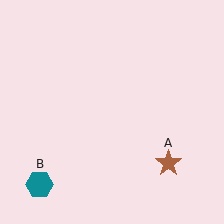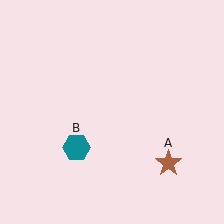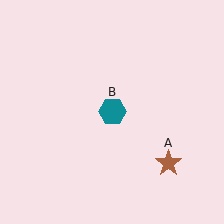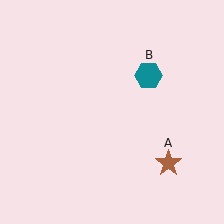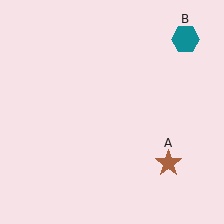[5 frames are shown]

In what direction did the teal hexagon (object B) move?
The teal hexagon (object B) moved up and to the right.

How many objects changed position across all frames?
1 object changed position: teal hexagon (object B).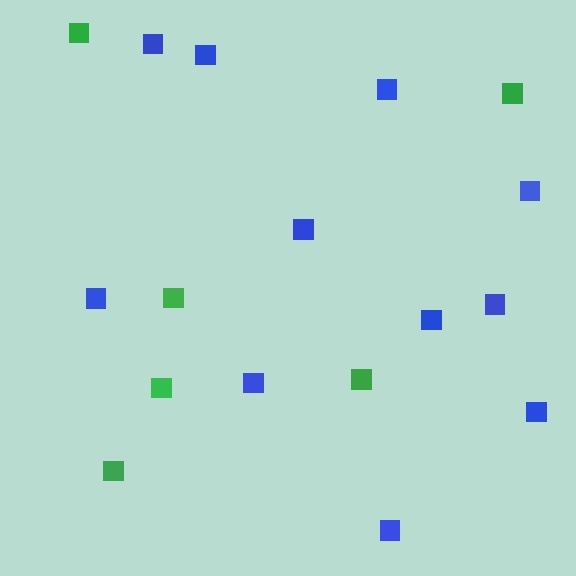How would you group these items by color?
There are 2 groups: one group of blue squares (11) and one group of green squares (6).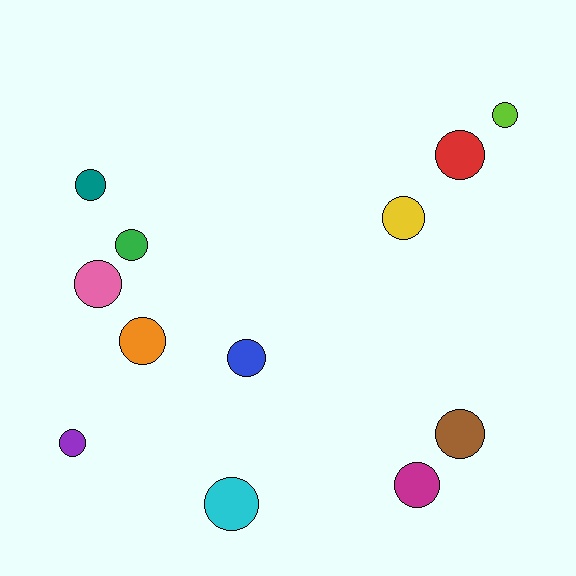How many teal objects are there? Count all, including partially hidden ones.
There is 1 teal object.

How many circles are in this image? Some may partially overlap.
There are 12 circles.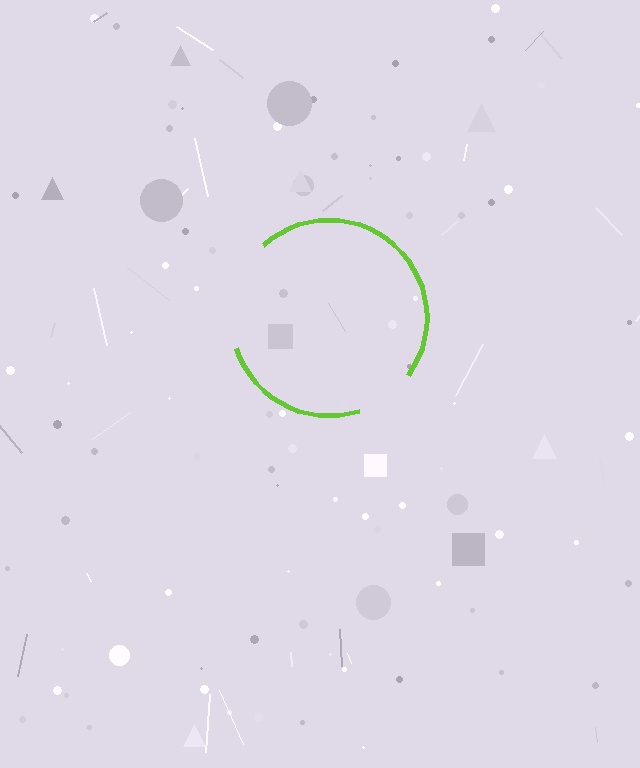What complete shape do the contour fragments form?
The contour fragments form a circle.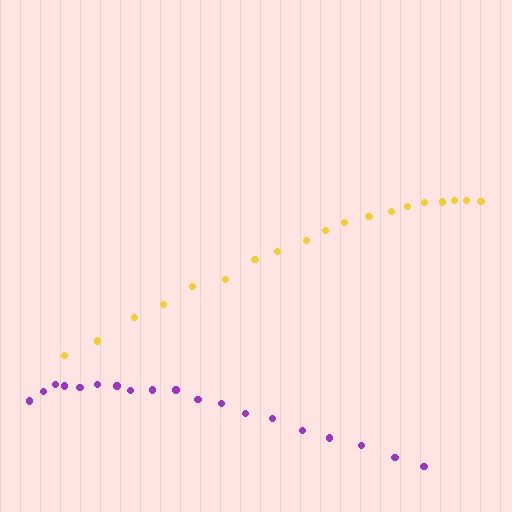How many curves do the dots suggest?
There are 2 distinct paths.